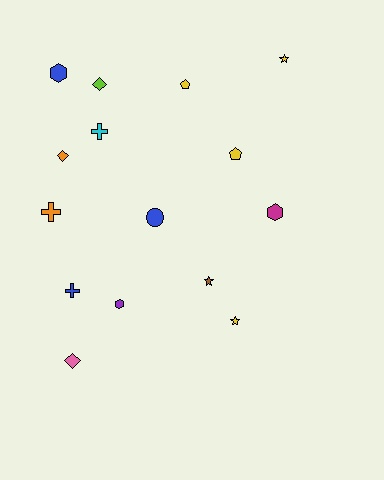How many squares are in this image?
There are no squares.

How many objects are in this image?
There are 15 objects.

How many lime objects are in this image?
There is 1 lime object.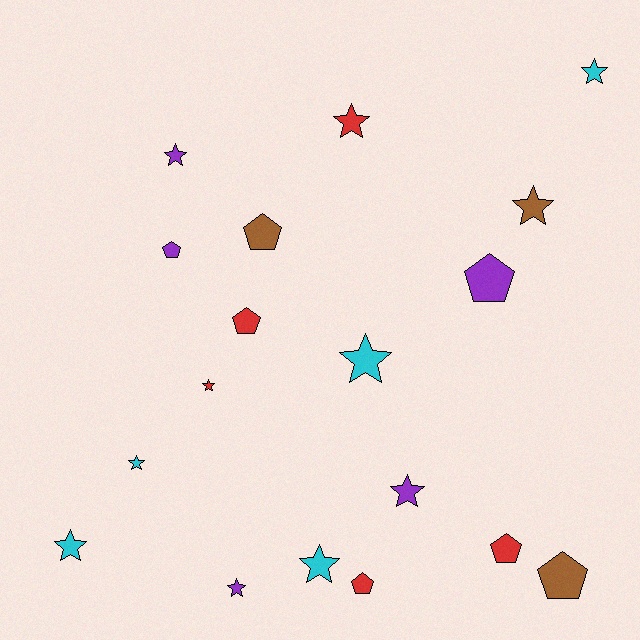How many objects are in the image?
There are 18 objects.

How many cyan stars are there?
There are 5 cyan stars.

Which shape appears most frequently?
Star, with 11 objects.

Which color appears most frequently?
Red, with 5 objects.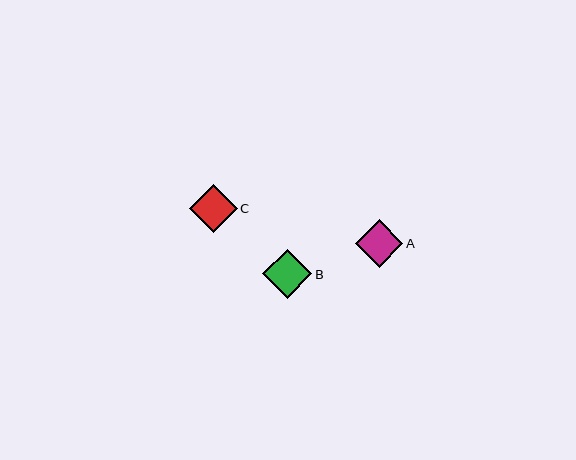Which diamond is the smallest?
Diamond A is the smallest with a size of approximately 47 pixels.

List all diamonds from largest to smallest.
From largest to smallest: B, C, A.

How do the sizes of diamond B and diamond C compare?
Diamond B and diamond C are approximately the same size.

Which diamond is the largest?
Diamond B is the largest with a size of approximately 49 pixels.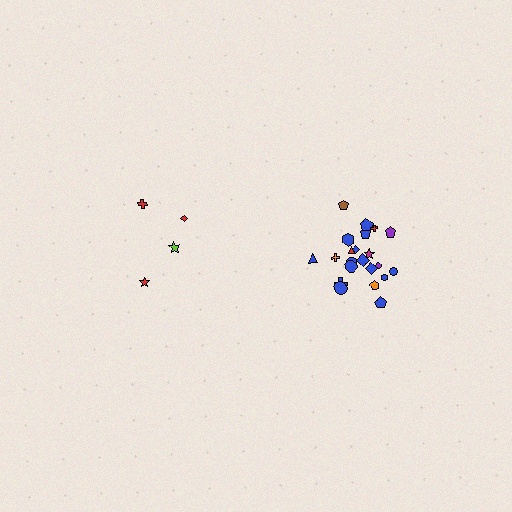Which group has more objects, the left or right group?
The right group.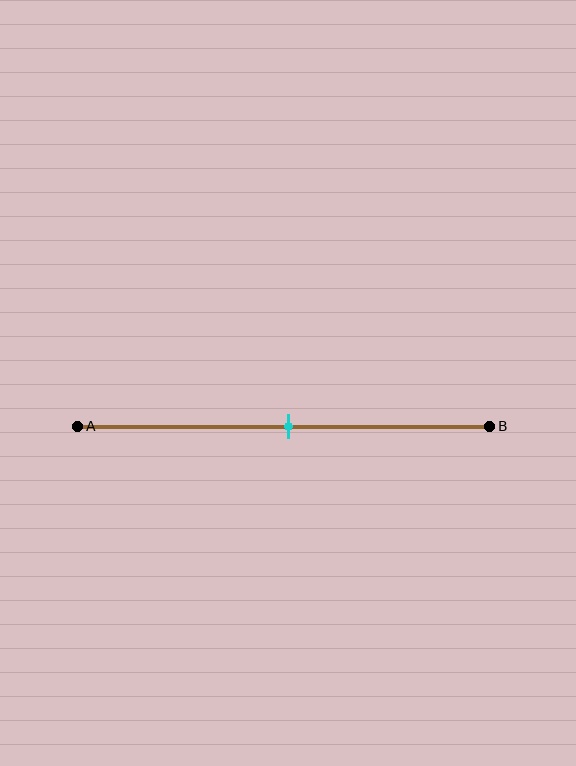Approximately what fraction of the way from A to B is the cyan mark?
The cyan mark is approximately 50% of the way from A to B.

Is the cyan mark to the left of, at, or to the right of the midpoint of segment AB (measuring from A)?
The cyan mark is approximately at the midpoint of segment AB.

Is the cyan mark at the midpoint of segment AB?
Yes, the mark is approximately at the midpoint.